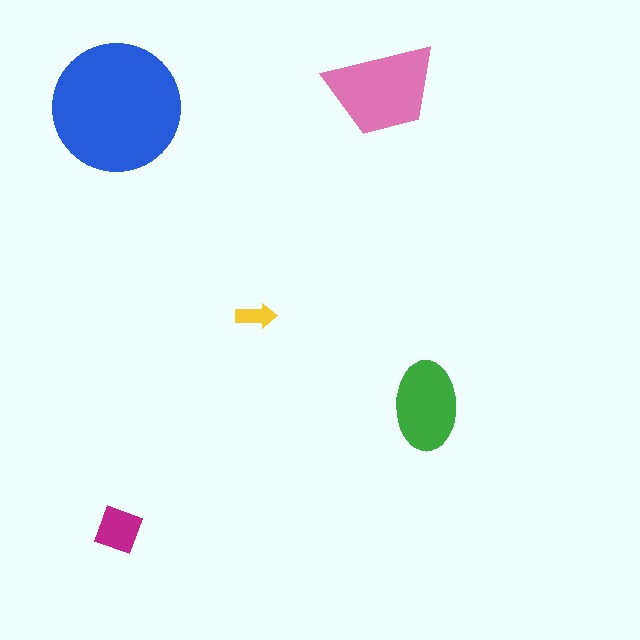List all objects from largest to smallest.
The blue circle, the pink trapezoid, the green ellipse, the magenta diamond, the yellow arrow.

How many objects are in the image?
There are 5 objects in the image.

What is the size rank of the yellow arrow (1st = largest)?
5th.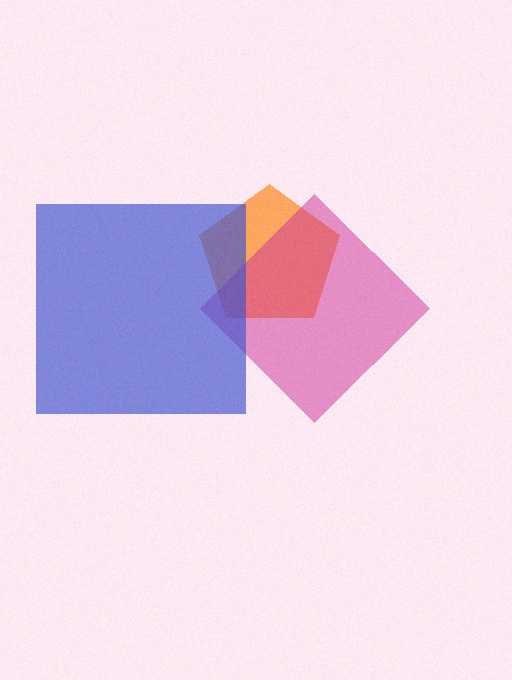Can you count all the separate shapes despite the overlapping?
Yes, there are 3 separate shapes.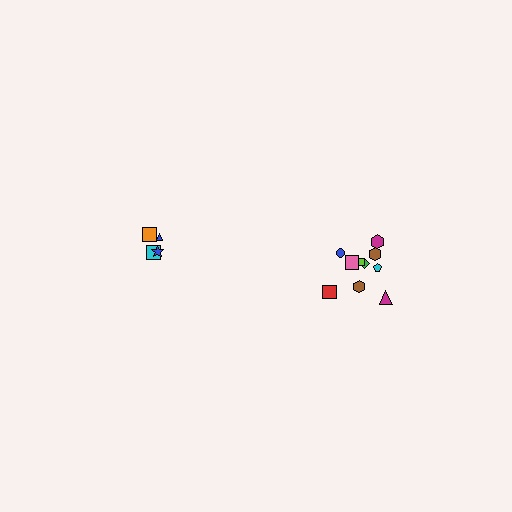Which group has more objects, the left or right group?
The right group.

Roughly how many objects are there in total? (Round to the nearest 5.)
Roughly 15 objects in total.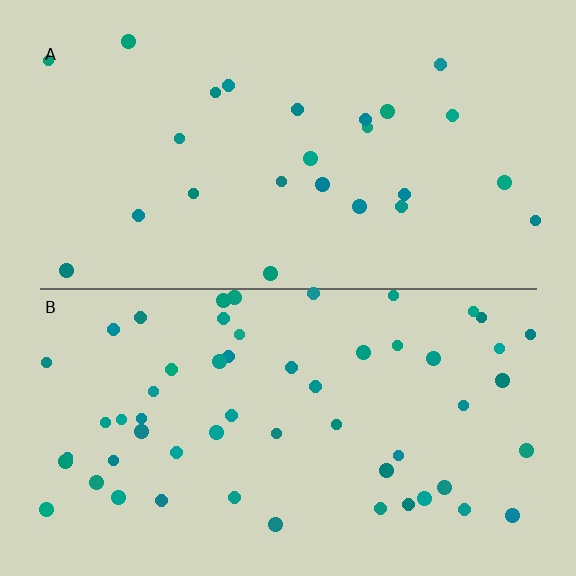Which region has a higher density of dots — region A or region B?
B (the bottom).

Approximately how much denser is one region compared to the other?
Approximately 2.2× — region B over region A.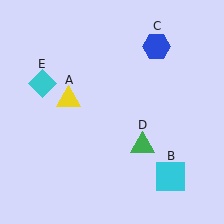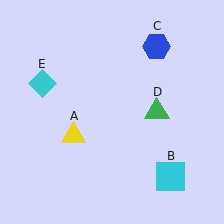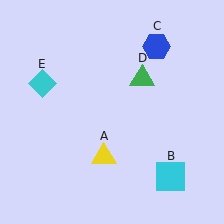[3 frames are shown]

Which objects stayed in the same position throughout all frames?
Cyan square (object B) and blue hexagon (object C) and cyan diamond (object E) remained stationary.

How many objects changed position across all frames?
2 objects changed position: yellow triangle (object A), green triangle (object D).